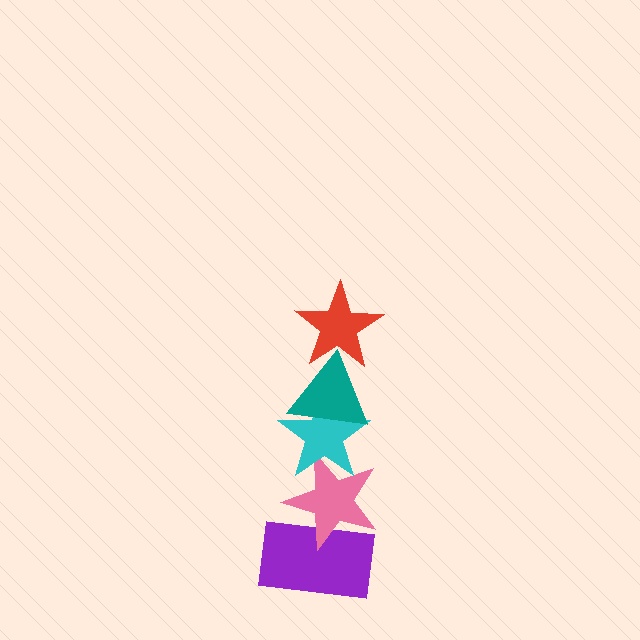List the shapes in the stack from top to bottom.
From top to bottom: the red star, the teal triangle, the cyan star, the pink star, the purple rectangle.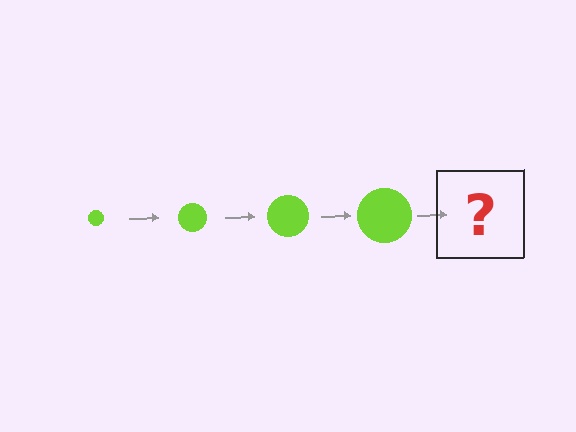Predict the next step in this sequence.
The next step is a lime circle, larger than the previous one.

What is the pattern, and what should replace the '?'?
The pattern is that the circle gets progressively larger each step. The '?' should be a lime circle, larger than the previous one.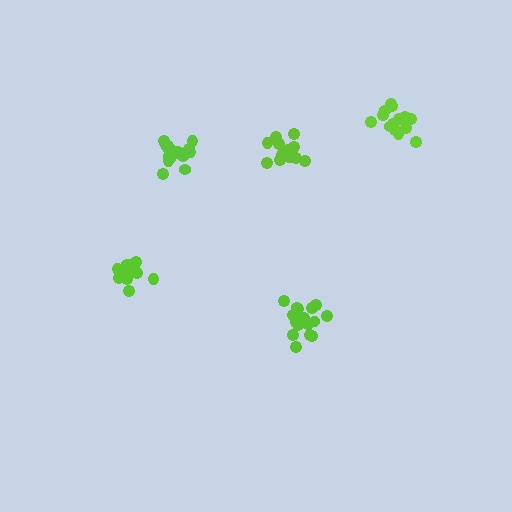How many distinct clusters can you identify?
There are 5 distinct clusters.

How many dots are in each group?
Group 1: 16 dots, Group 2: 12 dots, Group 3: 16 dots, Group 4: 15 dots, Group 5: 15 dots (74 total).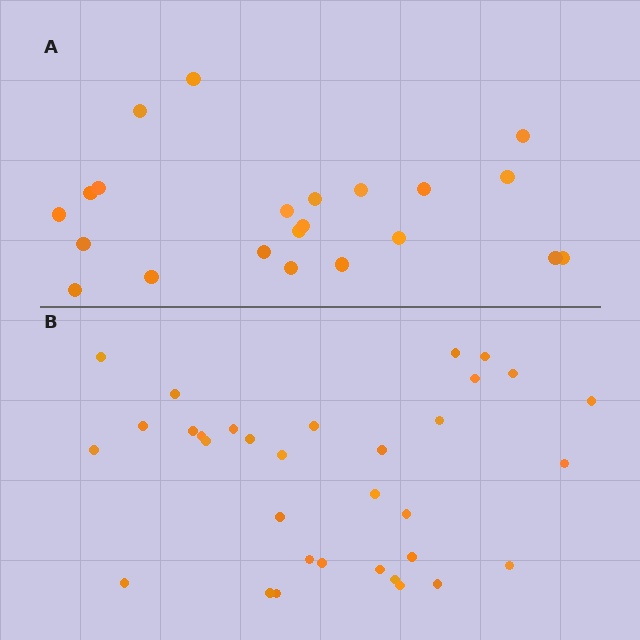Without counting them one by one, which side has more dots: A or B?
Region B (the bottom region) has more dots.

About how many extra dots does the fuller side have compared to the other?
Region B has roughly 12 or so more dots than region A.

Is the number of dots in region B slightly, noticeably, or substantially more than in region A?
Region B has substantially more. The ratio is roughly 1.5 to 1.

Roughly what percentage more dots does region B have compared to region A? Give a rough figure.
About 50% more.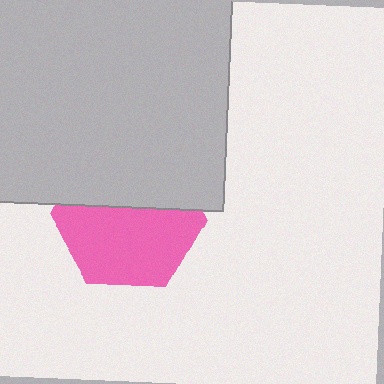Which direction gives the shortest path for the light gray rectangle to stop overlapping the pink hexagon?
Moving up gives the shortest separation.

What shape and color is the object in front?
The object in front is a light gray rectangle.